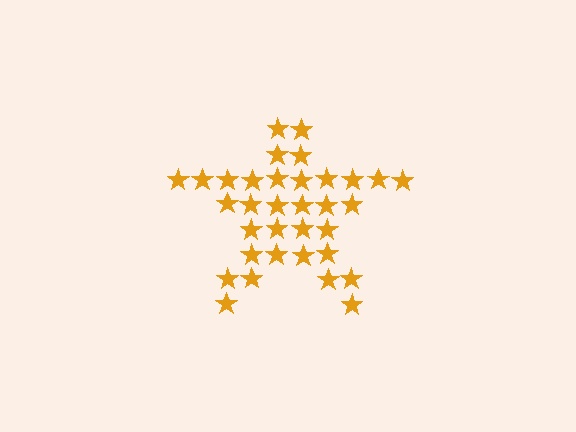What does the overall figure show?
The overall figure shows a star.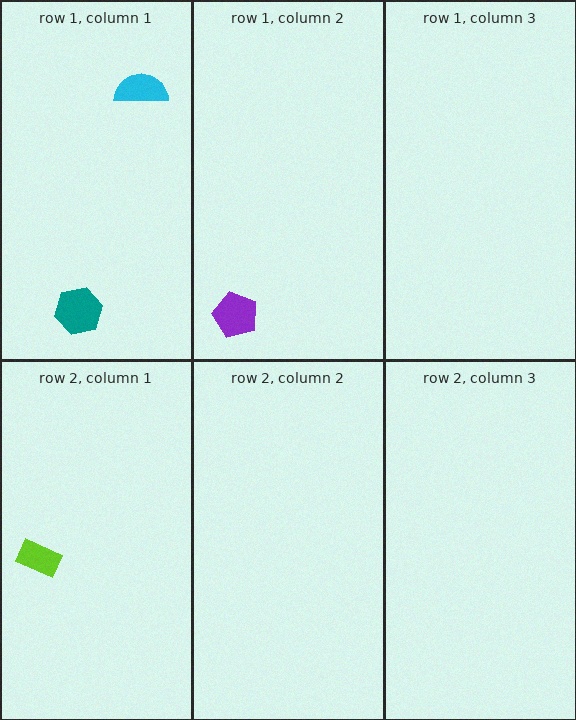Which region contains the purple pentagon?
The row 1, column 2 region.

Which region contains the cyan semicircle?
The row 1, column 1 region.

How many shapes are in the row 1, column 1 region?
2.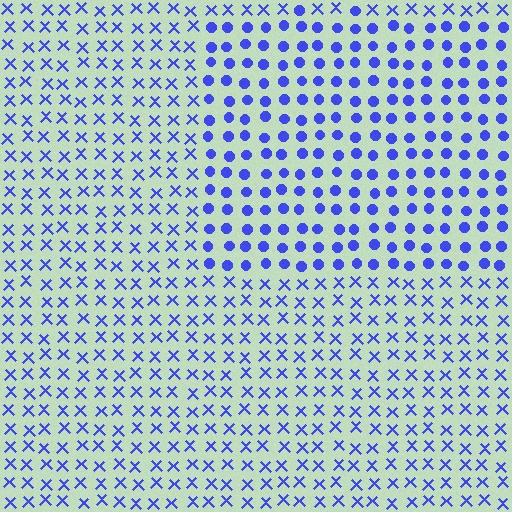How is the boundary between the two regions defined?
The boundary is defined by a change in element shape: circles inside vs. X marks outside. All elements share the same color and spacing.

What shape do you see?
I see a rectangle.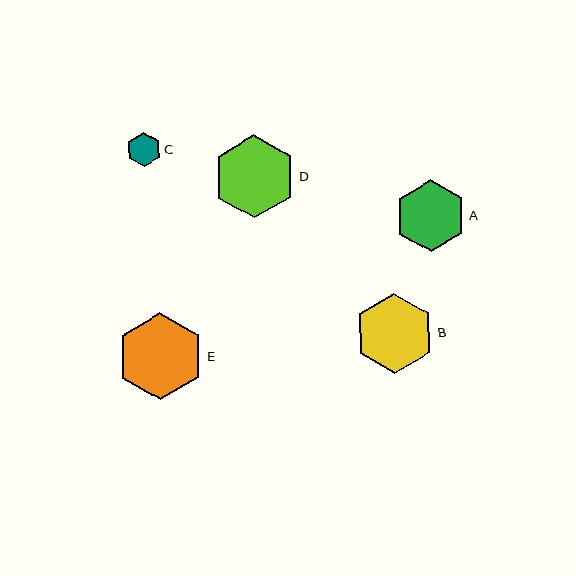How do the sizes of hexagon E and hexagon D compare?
Hexagon E and hexagon D are approximately the same size.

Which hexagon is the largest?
Hexagon E is the largest with a size of approximately 88 pixels.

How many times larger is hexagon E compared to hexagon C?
Hexagon E is approximately 2.6 times the size of hexagon C.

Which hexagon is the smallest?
Hexagon C is the smallest with a size of approximately 34 pixels.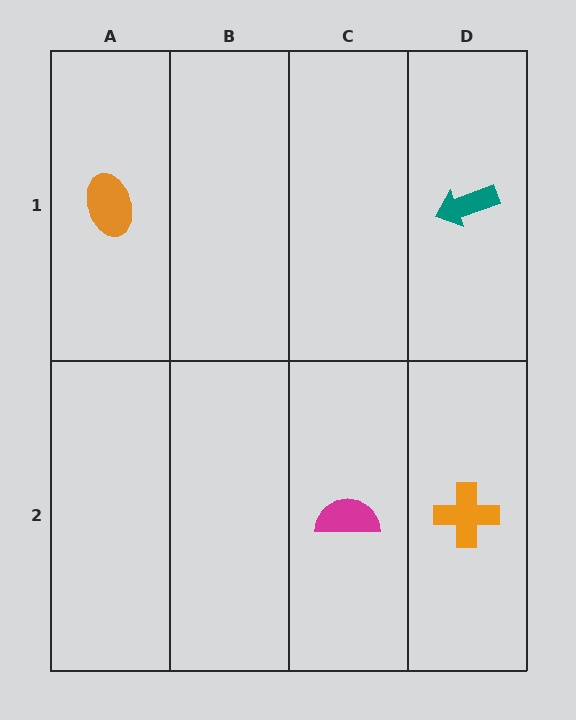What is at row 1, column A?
An orange ellipse.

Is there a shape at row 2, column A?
No, that cell is empty.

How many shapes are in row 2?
2 shapes.